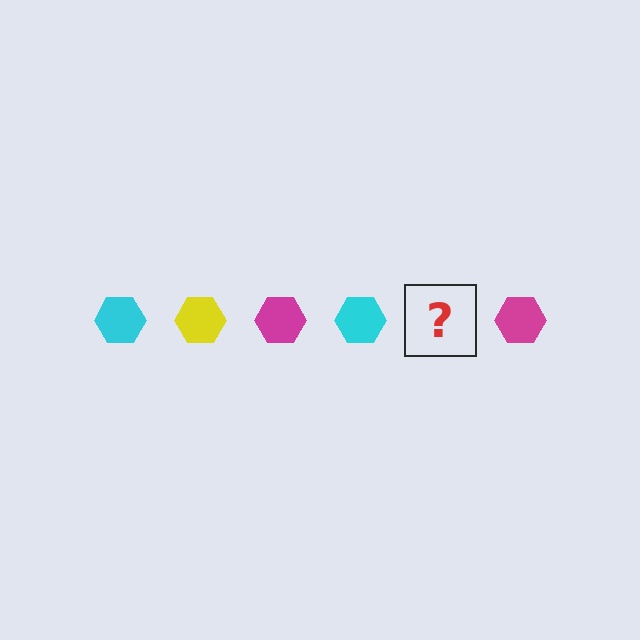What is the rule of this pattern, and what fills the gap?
The rule is that the pattern cycles through cyan, yellow, magenta hexagons. The gap should be filled with a yellow hexagon.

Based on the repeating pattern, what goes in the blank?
The blank should be a yellow hexagon.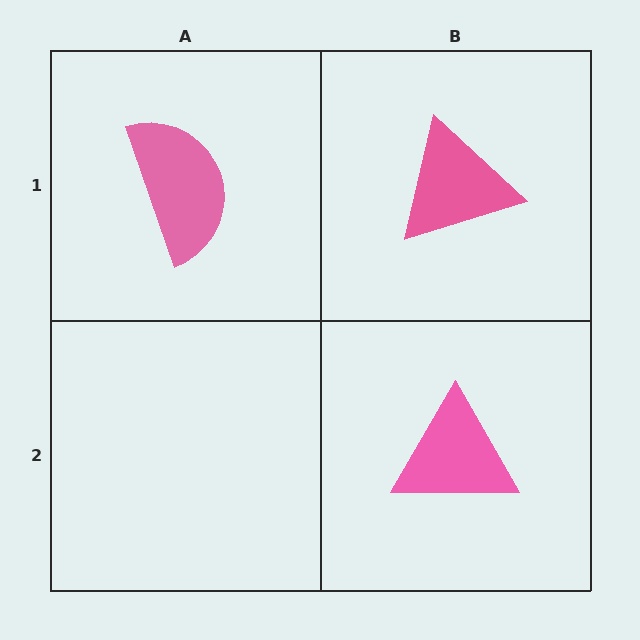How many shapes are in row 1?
2 shapes.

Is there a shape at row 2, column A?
No, that cell is empty.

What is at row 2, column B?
A pink triangle.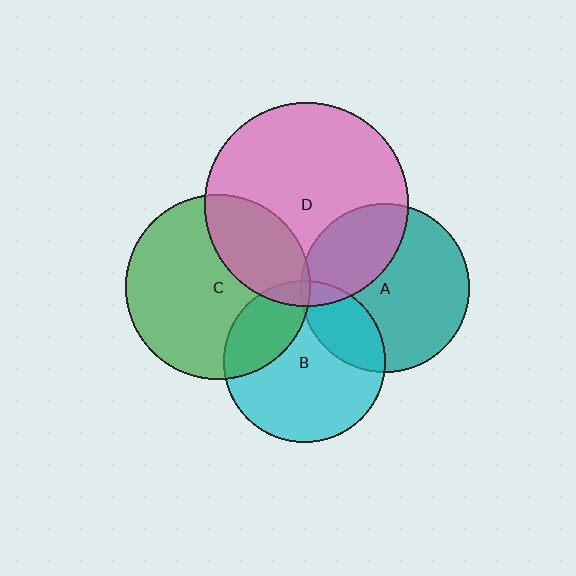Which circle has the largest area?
Circle D (pink).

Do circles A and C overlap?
Yes.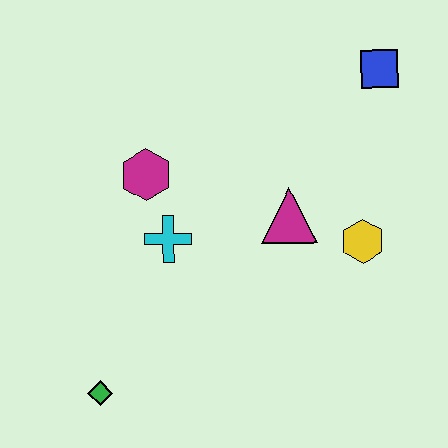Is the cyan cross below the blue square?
Yes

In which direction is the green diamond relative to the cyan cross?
The green diamond is below the cyan cross.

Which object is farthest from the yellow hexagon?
The green diamond is farthest from the yellow hexagon.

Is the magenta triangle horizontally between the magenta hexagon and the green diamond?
No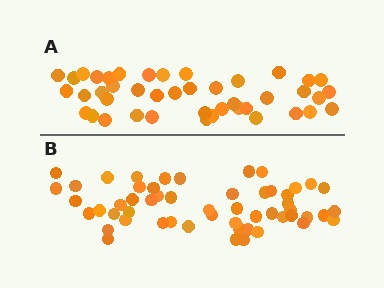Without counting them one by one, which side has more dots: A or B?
Region B (the bottom region) has more dots.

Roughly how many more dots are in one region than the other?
Region B has roughly 12 or so more dots than region A.